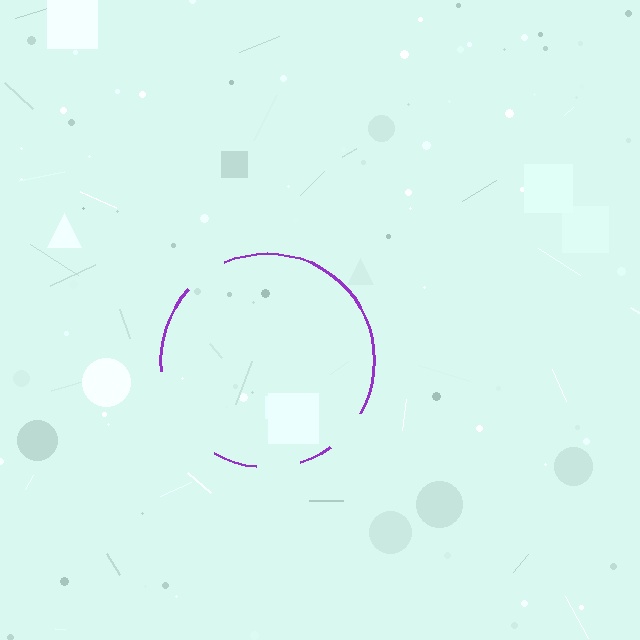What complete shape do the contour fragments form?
The contour fragments form a circle.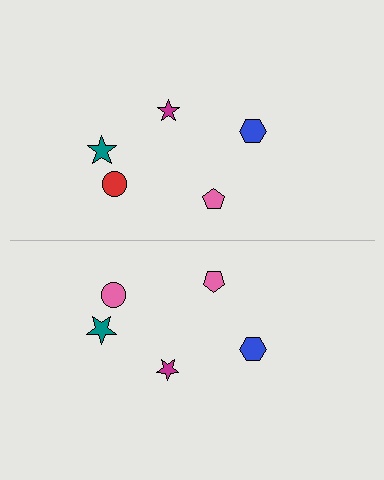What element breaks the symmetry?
The pink circle on the bottom side breaks the symmetry — its mirror counterpart is red.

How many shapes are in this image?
There are 10 shapes in this image.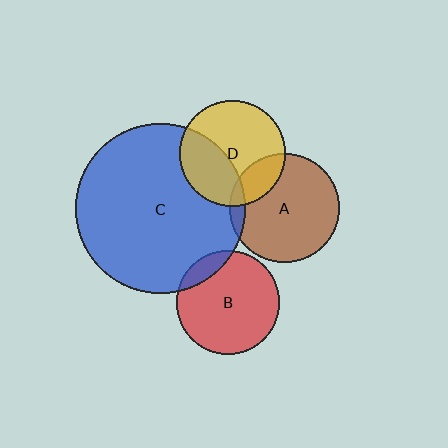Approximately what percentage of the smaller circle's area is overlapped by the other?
Approximately 10%.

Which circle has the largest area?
Circle C (blue).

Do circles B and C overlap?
Yes.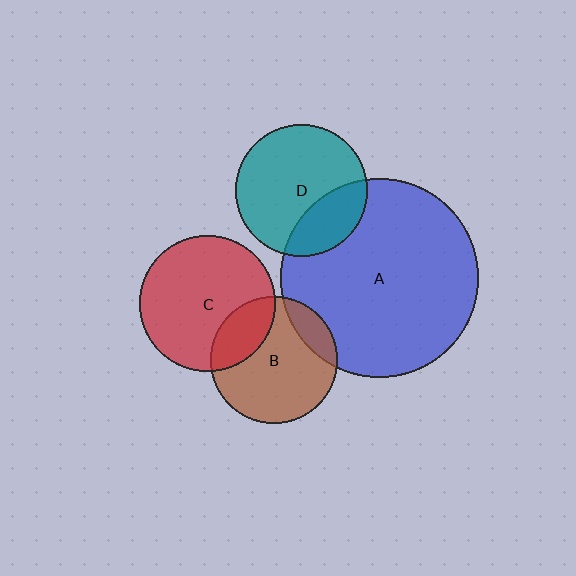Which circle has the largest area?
Circle A (blue).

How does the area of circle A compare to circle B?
Approximately 2.5 times.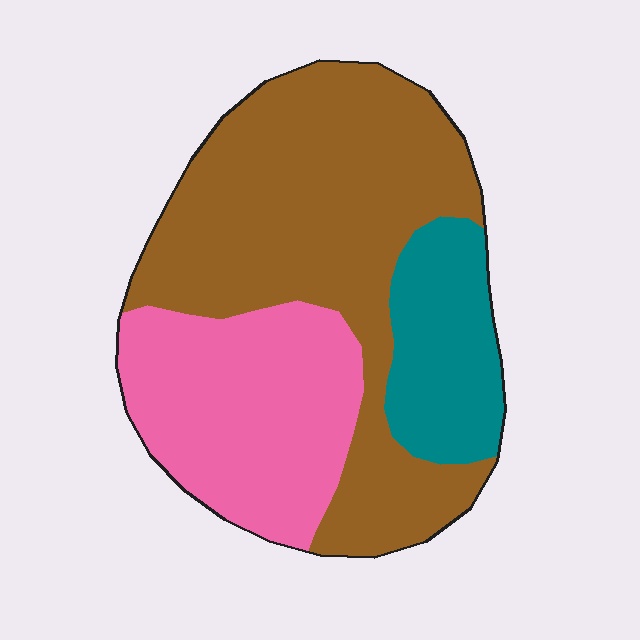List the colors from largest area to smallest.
From largest to smallest: brown, pink, teal.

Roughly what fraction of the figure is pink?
Pink covers 30% of the figure.